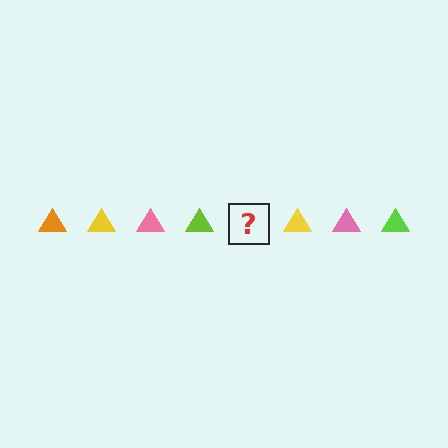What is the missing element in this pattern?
The missing element is an orange triangle.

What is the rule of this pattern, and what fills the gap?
The rule is that the pattern cycles through orange, yellow, pink, lime triangles. The gap should be filled with an orange triangle.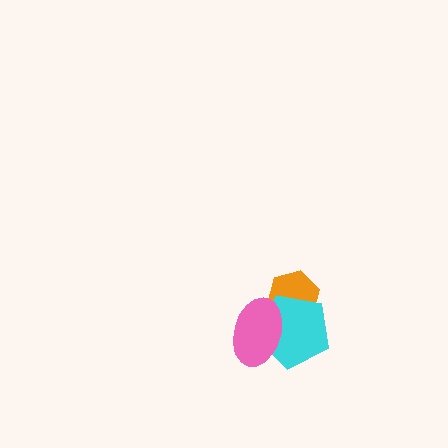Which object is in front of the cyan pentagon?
The pink ellipse is in front of the cyan pentagon.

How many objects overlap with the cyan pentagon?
2 objects overlap with the cyan pentagon.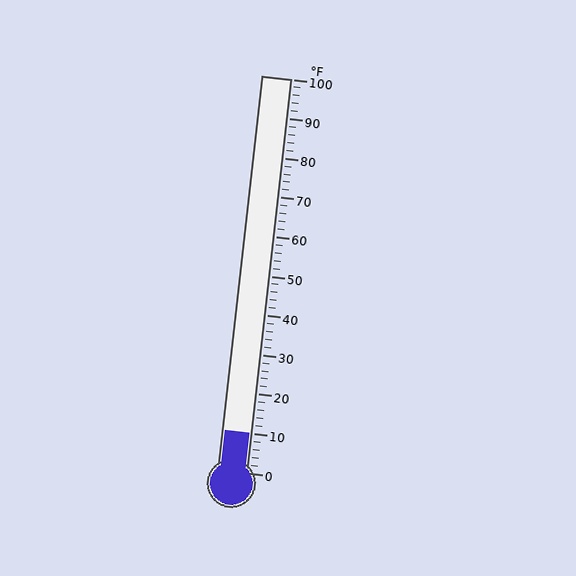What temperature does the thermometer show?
The thermometer shows approximately 10°F.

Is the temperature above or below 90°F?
The temperature is below 90°F.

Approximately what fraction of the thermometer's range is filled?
The thermometer is filled to approximately 10% of its range.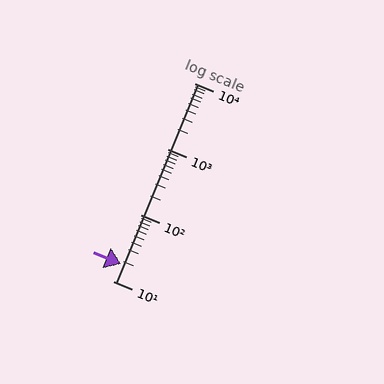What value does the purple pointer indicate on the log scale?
The pointer indicates approximately 18.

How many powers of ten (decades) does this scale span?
The scale spans 3 decades, from 10 to 10000.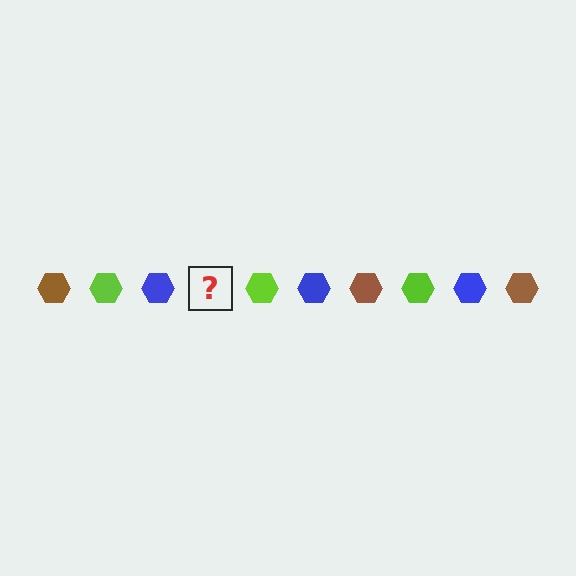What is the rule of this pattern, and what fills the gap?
The rule is that the pattern cycles through brown, lime, blue hexagons. The gap should be filled with a brown hexagon.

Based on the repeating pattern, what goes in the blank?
The blank should be a brown hexagon.